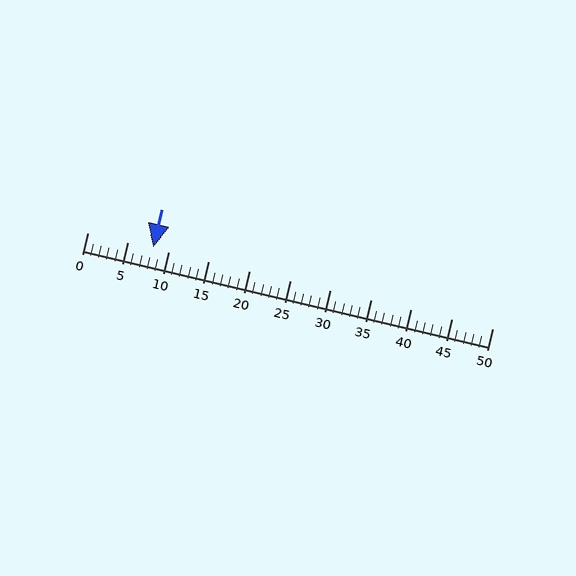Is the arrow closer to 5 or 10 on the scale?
The arrow is closer to 10.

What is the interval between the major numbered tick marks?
The major tick marks are spaced 5 units apart.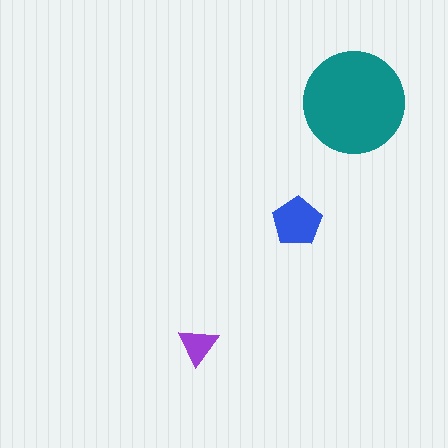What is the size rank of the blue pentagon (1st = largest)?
2nd.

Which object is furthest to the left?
The purple triangle is leftmost.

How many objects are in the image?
There are 3 objects in the image.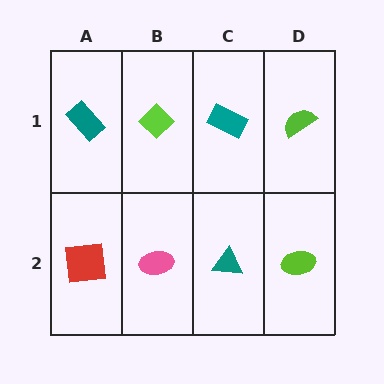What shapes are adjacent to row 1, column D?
A lime ellipse (row 2, column D), a teal rectangle (row 1, column C).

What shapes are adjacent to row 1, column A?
A red square (row 2, column A), a lime diamond (row 1, column B).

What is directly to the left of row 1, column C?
A lime diamond.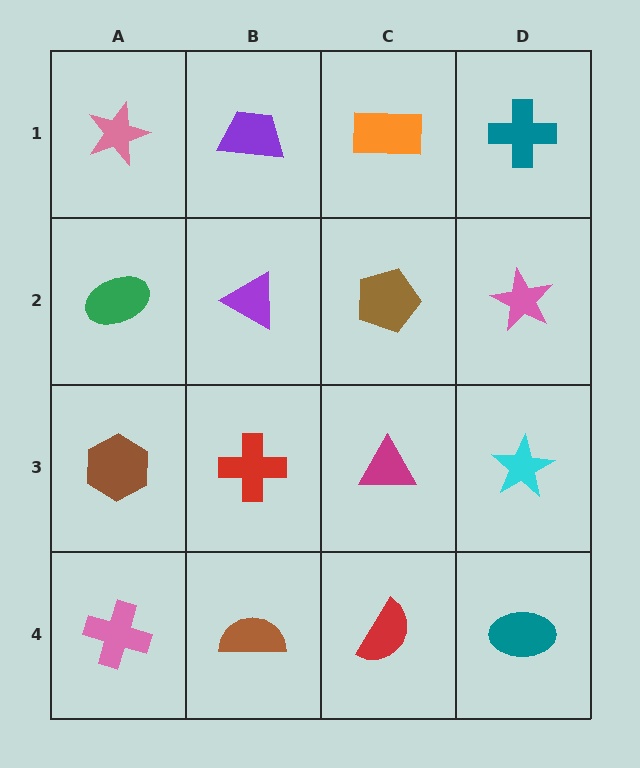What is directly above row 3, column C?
A brown pentagon.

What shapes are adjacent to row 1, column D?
A pink star (row 2, column D), an orange rectangle (row 1, column C).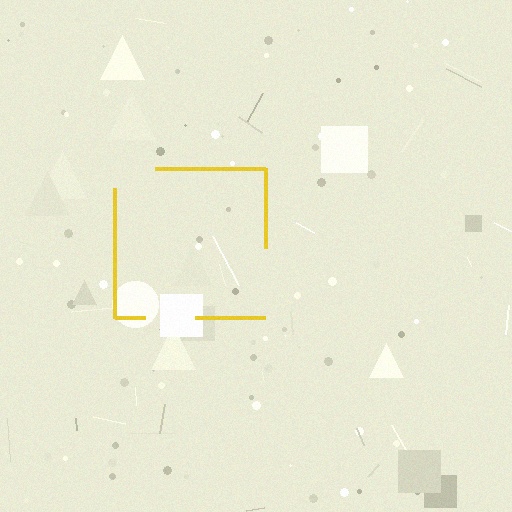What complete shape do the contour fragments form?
The contour fragments form a square.